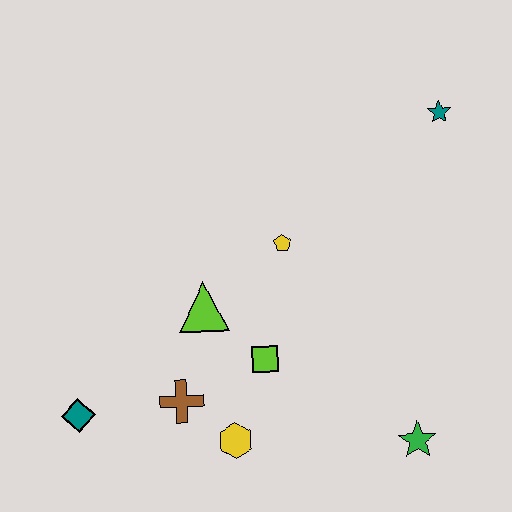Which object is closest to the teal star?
The yellow pentagon is closest to the teal star.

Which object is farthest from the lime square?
The teal star is farthest from the lime square.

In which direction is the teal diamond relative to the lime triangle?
The teal diamond is to the left of the lime triangle.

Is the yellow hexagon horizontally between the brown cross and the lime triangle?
No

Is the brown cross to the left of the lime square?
Yes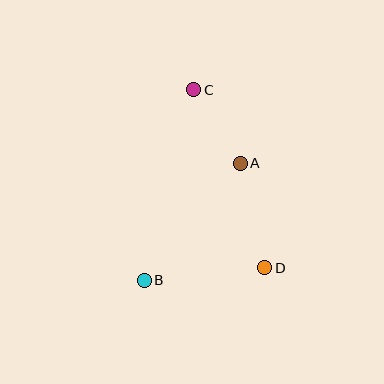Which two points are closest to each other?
Points A and C are closest to each other.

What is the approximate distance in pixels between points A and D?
The distance between A and D is approximately 107 pixels.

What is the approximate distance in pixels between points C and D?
The distance between C and D is approximately 192 pixels.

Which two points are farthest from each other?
Points B and C are farthest from each other.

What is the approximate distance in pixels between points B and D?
The distance between B and D is approximately 121 pixels.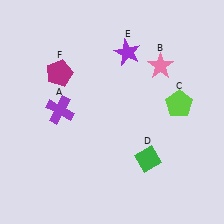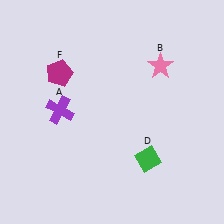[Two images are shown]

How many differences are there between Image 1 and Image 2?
There are 2 differences between the two images.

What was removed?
The purple star (E), the lime pentagon (C) were removed in Image 2.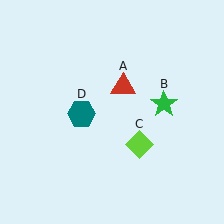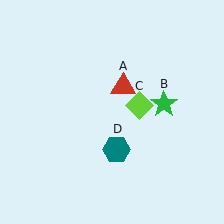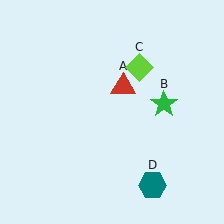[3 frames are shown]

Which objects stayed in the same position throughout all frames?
Red triangle (object A) and green star (object B) remained stationary.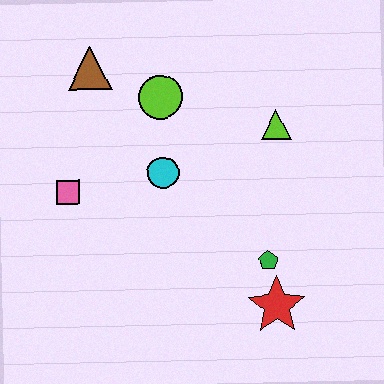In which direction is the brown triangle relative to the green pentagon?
The brown triangle is above the green pentagon.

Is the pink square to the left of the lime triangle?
Yes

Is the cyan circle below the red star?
No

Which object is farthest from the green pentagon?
The brown triangle is farthest from the green pentagon.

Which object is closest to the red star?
The green pentagon is closest to the red star.